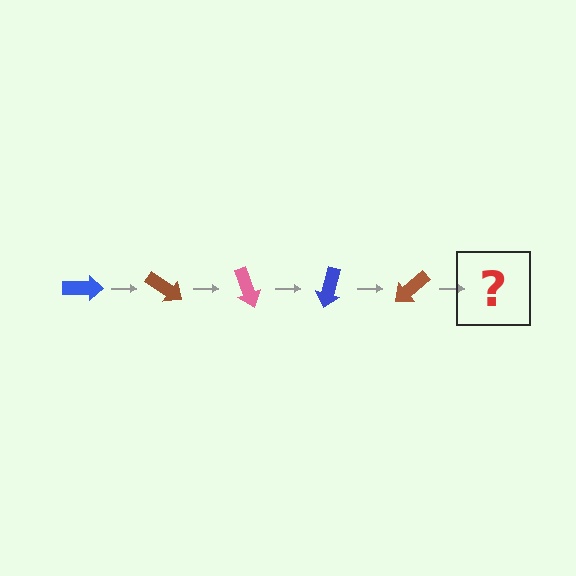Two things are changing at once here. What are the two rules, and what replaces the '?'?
The two rules are that it rotates 35 degrees each step and the color cycles through blue, brown, and pink. The '?' should be a pink arrow, rotated 175 degrees from the start.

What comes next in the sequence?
The next element should be a pink arrow, rotated 175 degrees from the start.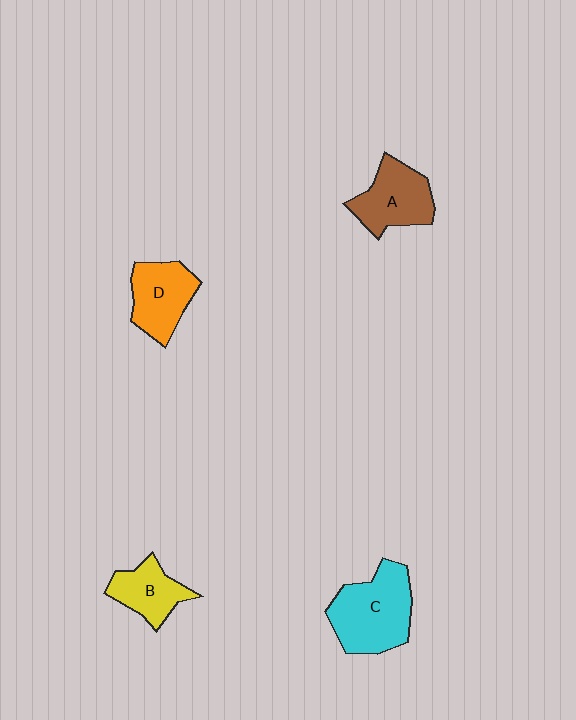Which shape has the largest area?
Shape C (cyan).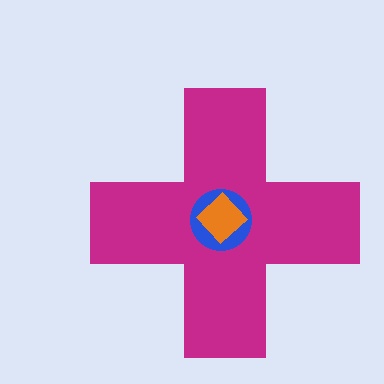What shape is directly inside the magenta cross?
The blue circle.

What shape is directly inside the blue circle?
The orange diamond.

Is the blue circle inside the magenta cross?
Yes.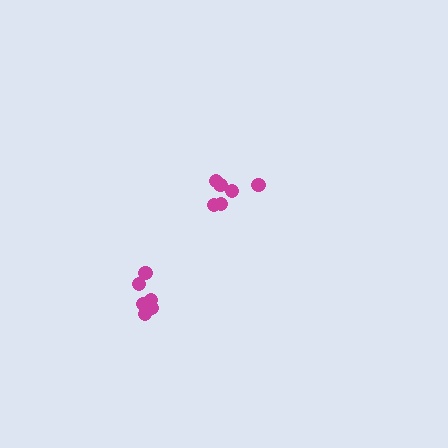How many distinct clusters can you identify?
There are 2 distinct clusters.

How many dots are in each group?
Group 1: 6 dots, Group 2: 6 dots (12 total).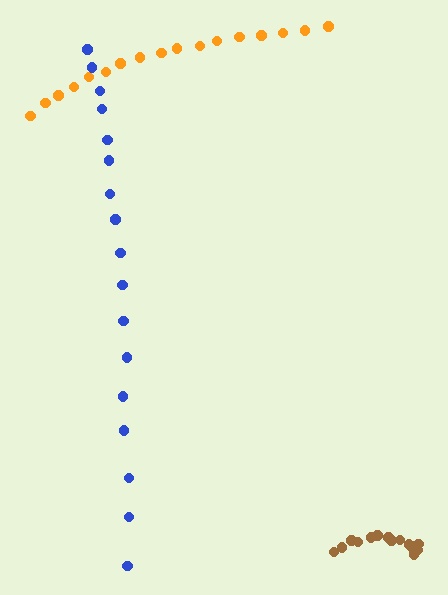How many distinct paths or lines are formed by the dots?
There are 3 distinct paths.